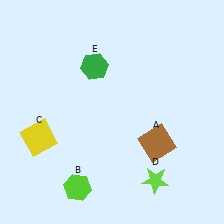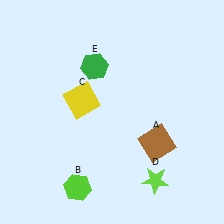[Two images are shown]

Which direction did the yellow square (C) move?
The yellow square (C) moved right.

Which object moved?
The yellow square (C) moved right.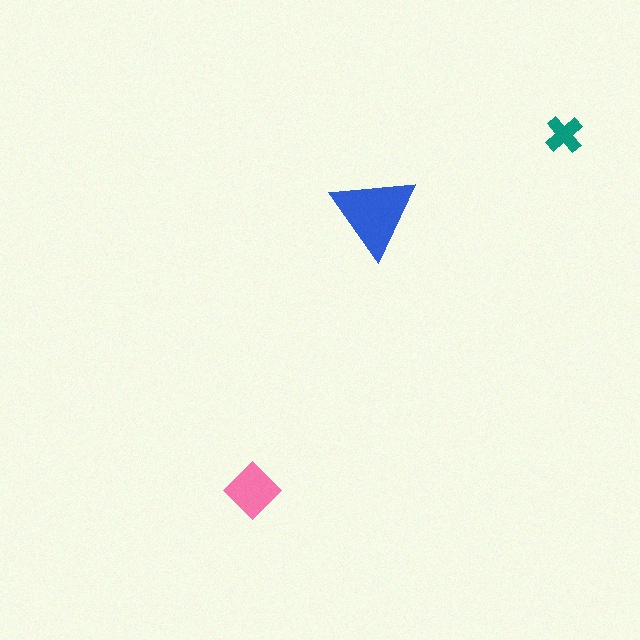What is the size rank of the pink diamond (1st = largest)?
2nd.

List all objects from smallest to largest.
The teal cross, the pink diamond, the blue triangle.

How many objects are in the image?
There are 3 objects in the image.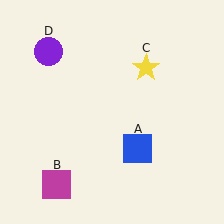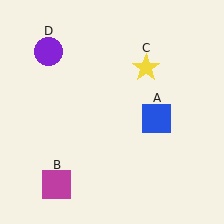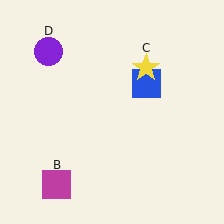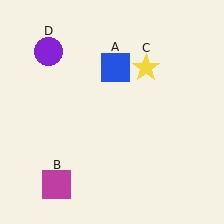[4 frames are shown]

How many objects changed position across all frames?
1 object changed position: blue square (object A).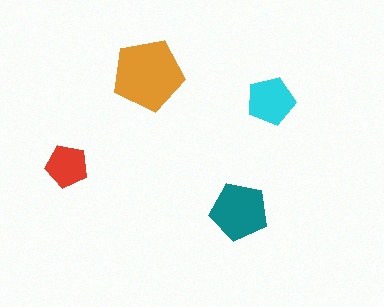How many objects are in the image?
There are 4 objects in the image.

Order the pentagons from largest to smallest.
the orange one, the teal one, the cyan one, the red one.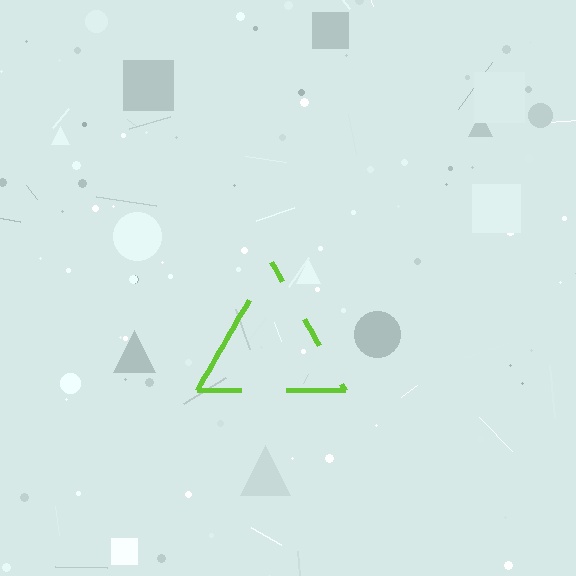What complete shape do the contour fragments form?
The contour fragments form a triangle.